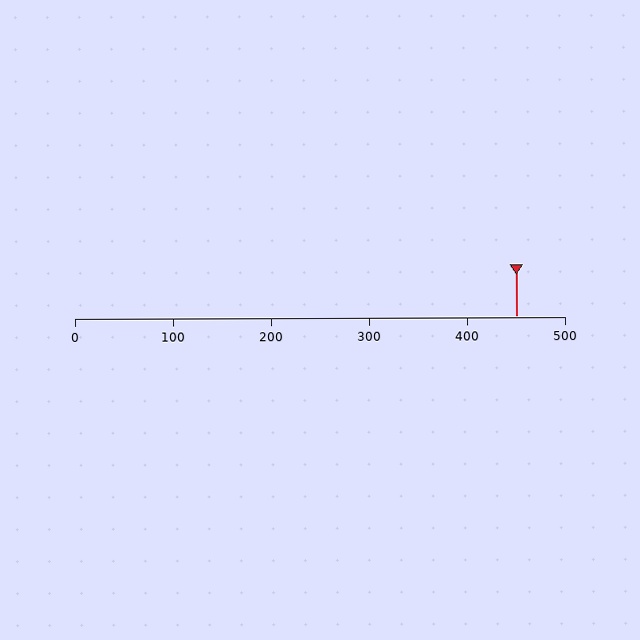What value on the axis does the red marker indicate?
The marker indicates approximately 450.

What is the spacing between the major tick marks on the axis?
The major ticks are spaced 100 apart.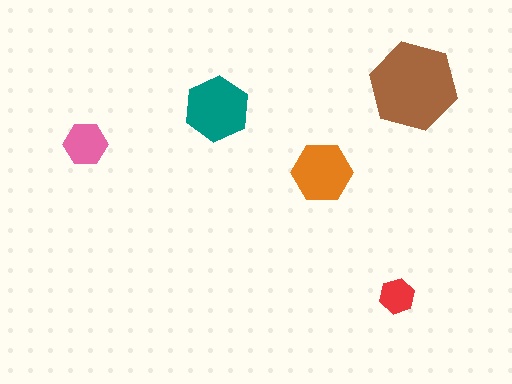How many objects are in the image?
There are 5 objects in the image.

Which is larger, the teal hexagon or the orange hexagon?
The teal one.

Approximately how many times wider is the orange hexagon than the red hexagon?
About 1.5 times wider.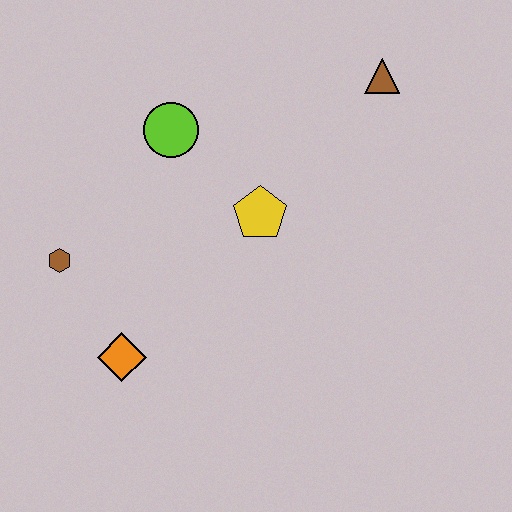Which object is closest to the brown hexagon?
The orange diamond is closest to the brown hexagon.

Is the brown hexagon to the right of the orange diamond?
No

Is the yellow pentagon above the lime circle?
No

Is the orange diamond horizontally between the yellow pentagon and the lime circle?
No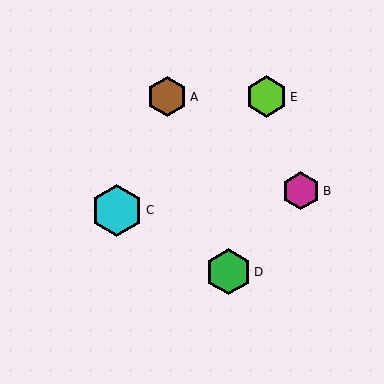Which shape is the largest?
The cyan hexagon (labeled C) is the largest.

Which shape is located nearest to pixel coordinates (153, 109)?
The brown hexagon (labeled A) at (167, 97) is nearest to that location.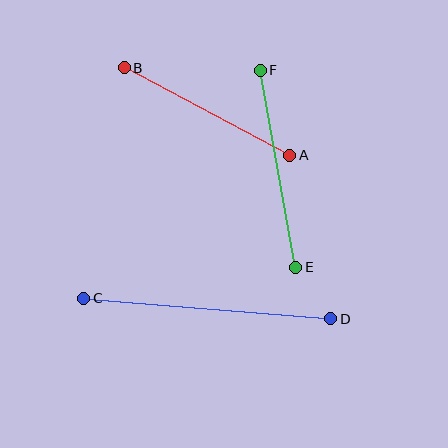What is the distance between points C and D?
The distance is approximately 248 pixels.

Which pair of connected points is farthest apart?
Points C and D are farthest apart.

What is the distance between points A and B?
The distance is approximately 187 pixels.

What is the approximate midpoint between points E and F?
The midpoint is at approximately (278, 169) pixels.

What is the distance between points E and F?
The distance is approximately 200 pixels.